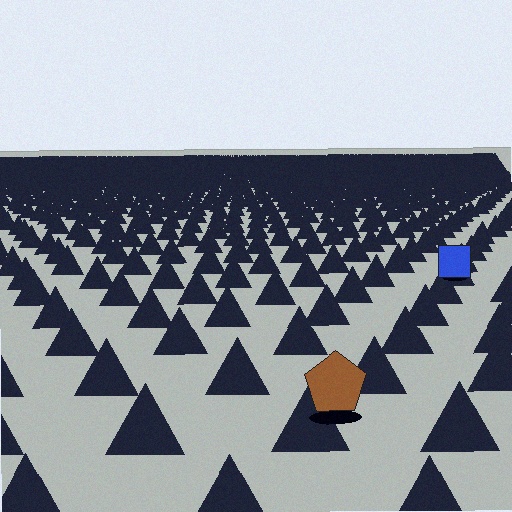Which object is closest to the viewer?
The brown pentagon is closest. The texture marks near it are larger and more spread out.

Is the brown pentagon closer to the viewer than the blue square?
Yes. The brown pentagon is closer — you can tell from the texture gradient: the ground texture is coarser near it.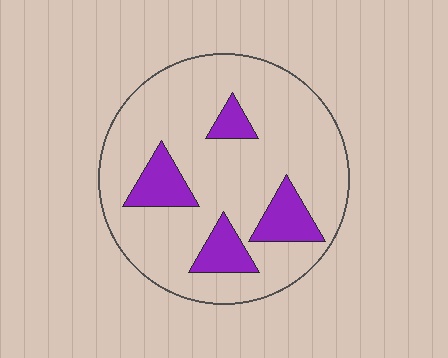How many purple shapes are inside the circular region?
4.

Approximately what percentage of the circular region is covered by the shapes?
Approximately 20%.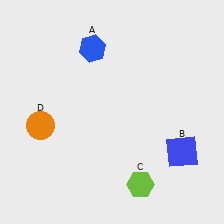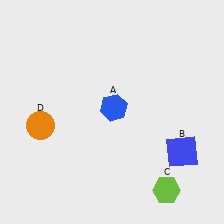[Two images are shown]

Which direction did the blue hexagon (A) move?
The blue hexagon (A) moved down.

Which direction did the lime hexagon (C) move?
The lime hexagon (C) moved right.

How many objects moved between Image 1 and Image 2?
2 objects moved between the two images.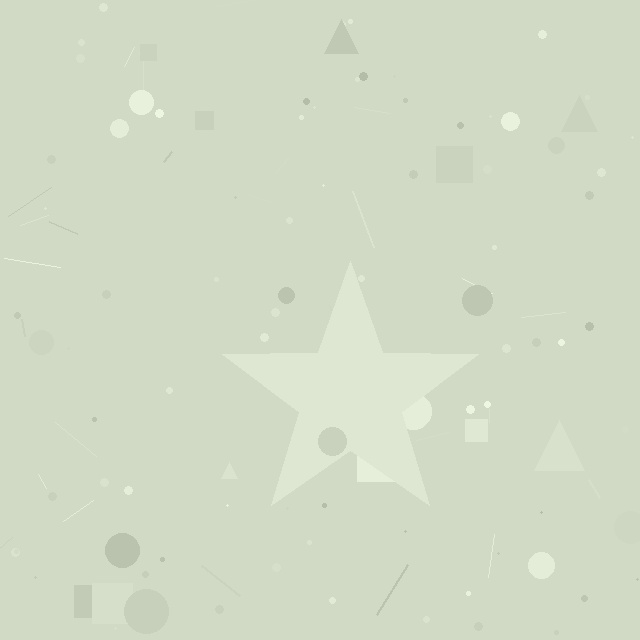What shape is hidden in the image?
A star is hidden in the image.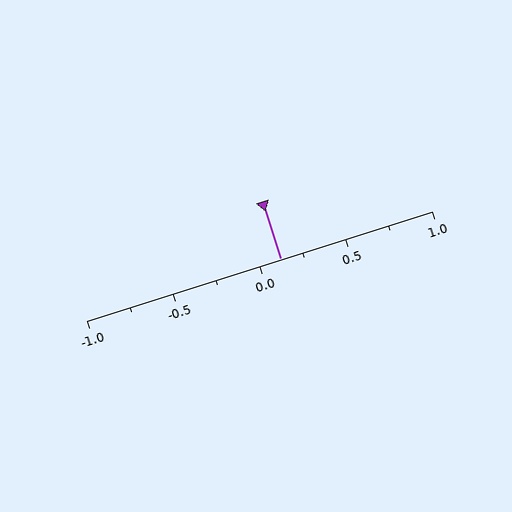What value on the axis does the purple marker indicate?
The marker indicates approximately 0.12.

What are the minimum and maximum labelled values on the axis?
The axis runs from -1.0 to 1.0.